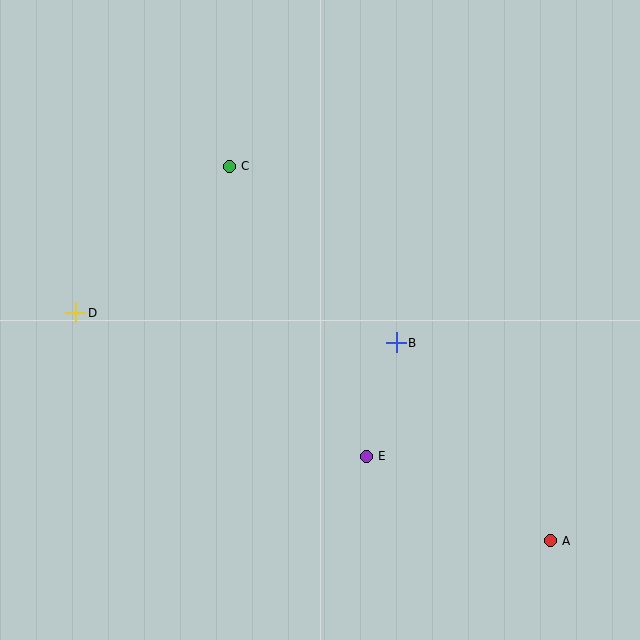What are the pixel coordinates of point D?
Point D is at (76, 313).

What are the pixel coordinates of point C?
Point C is at (229, 166).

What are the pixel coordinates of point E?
Point E is at (366, 456).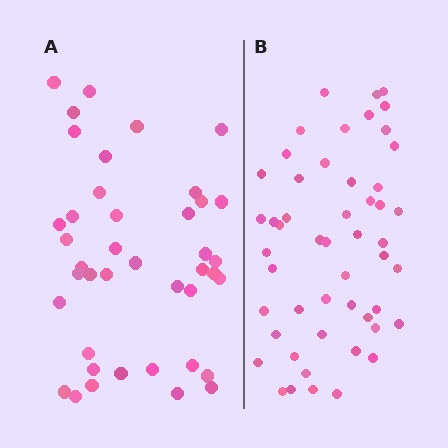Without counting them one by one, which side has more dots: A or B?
Region B (the right region) has more dots.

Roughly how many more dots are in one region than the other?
Region B has roughly 10 or so more dots than region A.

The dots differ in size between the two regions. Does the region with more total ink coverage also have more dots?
No. Region A has more total ink coverage because its dots are larger, but region B actually contains more individual dots. Total area can be misleading — the number of items is what matters here.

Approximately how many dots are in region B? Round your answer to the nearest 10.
About 50 dots. (The exact count is 51, which rounds to 50.)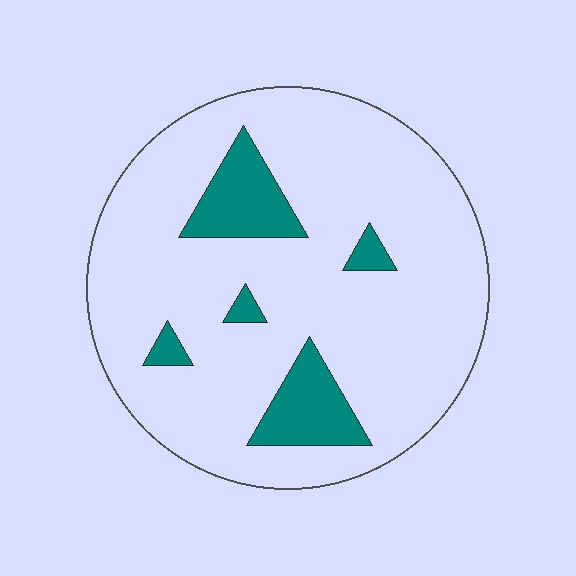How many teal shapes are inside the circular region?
5.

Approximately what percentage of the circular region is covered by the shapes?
Approximately 15%.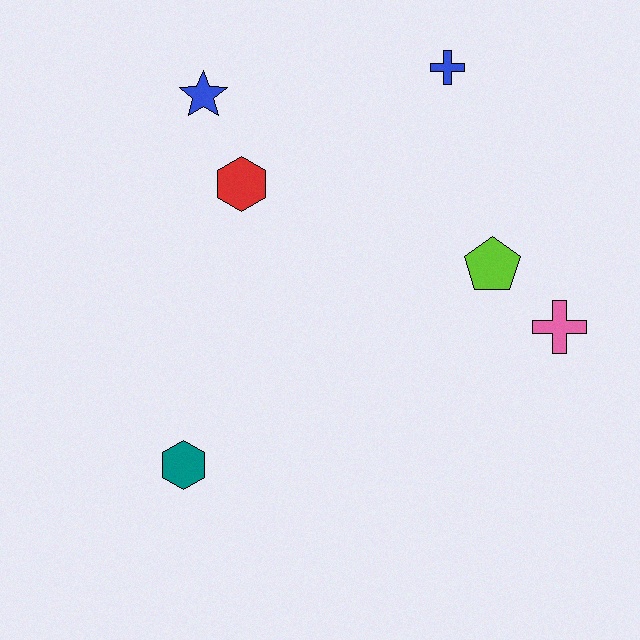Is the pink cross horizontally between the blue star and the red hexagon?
No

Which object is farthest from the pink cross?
The blue star is farthest from the pink cross.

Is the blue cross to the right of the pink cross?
No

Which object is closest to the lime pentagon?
The pink cross is closest to the lime pentagon.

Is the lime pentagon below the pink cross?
No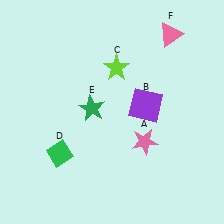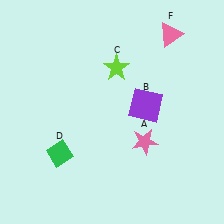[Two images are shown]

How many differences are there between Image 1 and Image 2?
There is 1 difference between the two images.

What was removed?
The green star (E) was removed in Image 2.